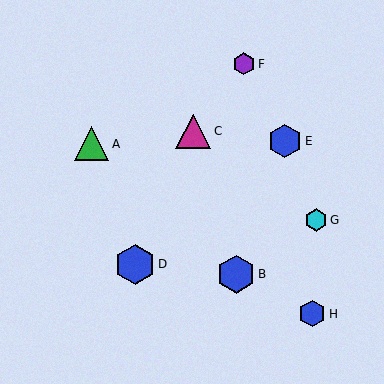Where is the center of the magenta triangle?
The center of the magenta triangle is at (193, 131).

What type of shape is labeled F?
Shape F is a purple hexagon.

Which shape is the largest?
The blue hexagon (labeled D) is the largest.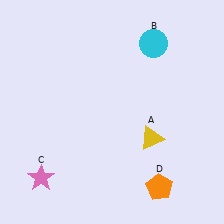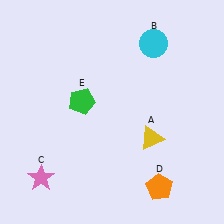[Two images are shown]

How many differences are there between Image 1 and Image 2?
There is 1 difference between the two images.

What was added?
A green pentagon (E) was added in Image 2.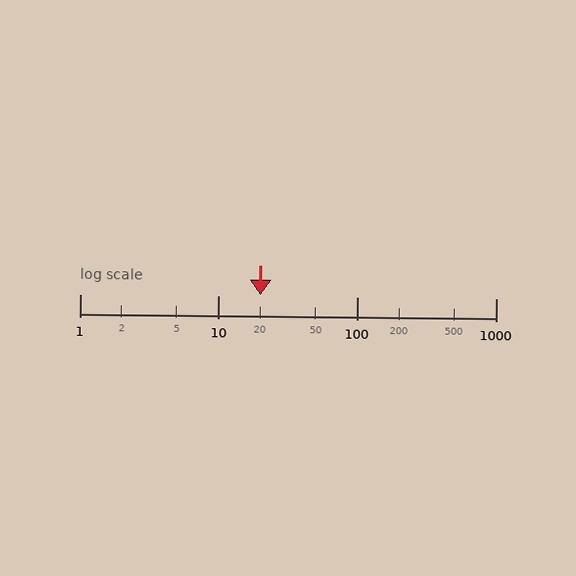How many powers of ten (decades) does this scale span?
The scale spans 3 decades, from 1 to 1000.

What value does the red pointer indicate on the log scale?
The pointer indicates approximately 20.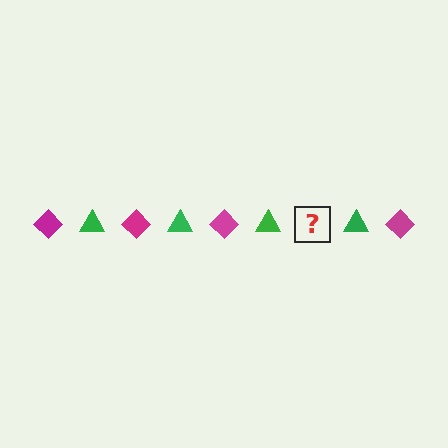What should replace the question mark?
The question mark should be replaced with a magenta diamond.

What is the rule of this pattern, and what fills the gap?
The rule is that the pattern alternates between magenta diamond and green triangle. The gap should be filled with a magenta diamond.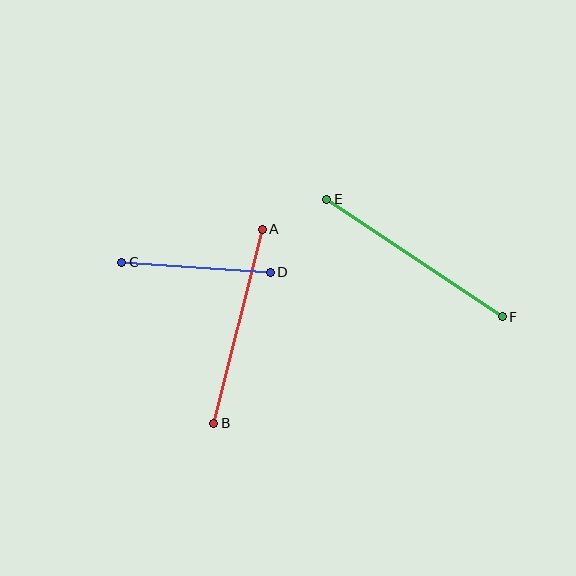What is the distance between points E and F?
The distance is approximately 211 pixels.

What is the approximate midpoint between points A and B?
The midpoint is at approximately (238, 326) pixels.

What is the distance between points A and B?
The distance is approximately 200 pixels.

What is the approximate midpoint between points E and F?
The midpoint is at approximately (415, 258) pixels.